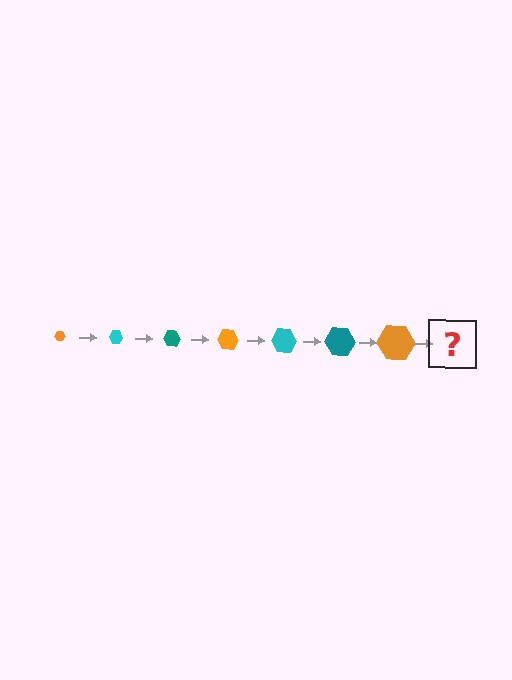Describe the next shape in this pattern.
It should be a cyan hexagon, larger than the previous one.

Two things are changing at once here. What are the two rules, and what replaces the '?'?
The two rules are that the hexagon grows larger each step and the color cycles through orange, cyan, and teal. The '?' should be a cyan hexagon, larger than the previous one.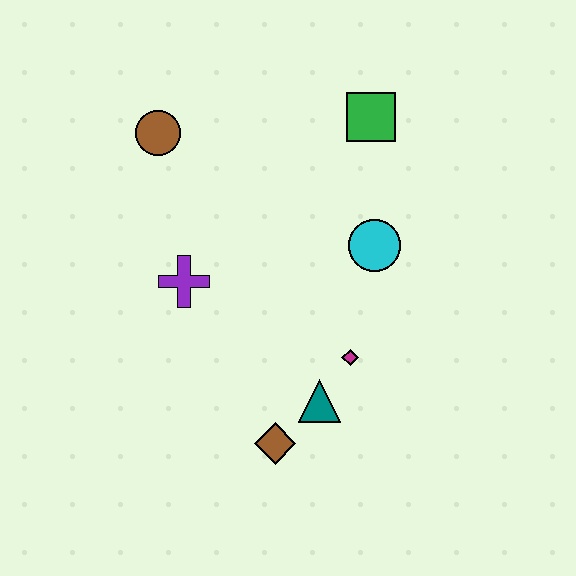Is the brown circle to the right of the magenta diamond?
No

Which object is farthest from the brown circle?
The brown diamond is farthest from the brown circle.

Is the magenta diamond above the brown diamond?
Yes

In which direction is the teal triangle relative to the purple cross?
The teal triangle is to the right of the purple cross.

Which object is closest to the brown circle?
The purple cross is closest to the brown circle.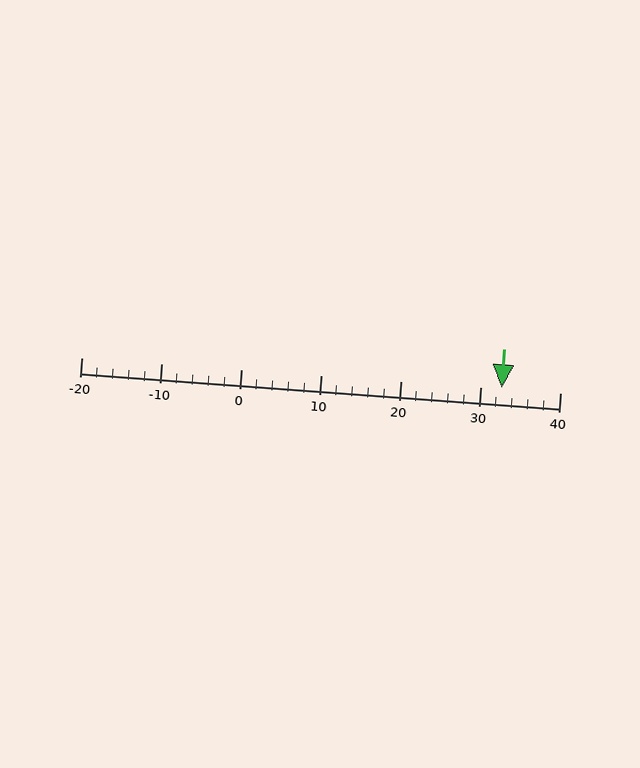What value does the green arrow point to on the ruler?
The green arrow points to approximately 33.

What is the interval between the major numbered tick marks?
The major tick marks are spaced 10 units apart.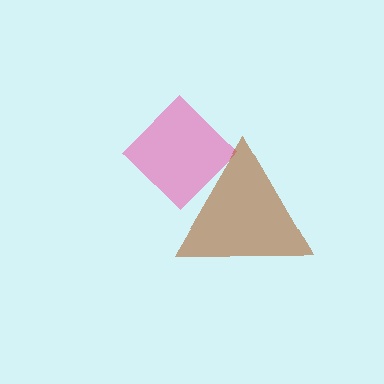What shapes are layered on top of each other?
The layered shapes are: a pink diamond, a brown triangle.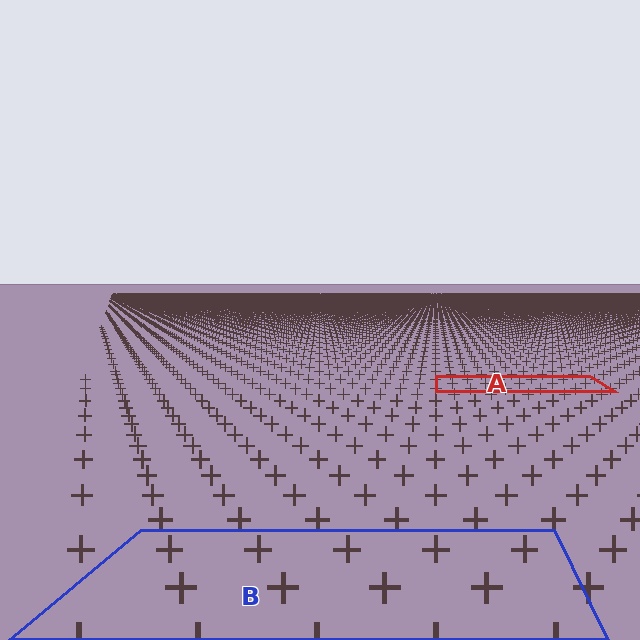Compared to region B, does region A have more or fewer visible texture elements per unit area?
Region A has more texture elements per unit area — they are packed more densely because it is farther away.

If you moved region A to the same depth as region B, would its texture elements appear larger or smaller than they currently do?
They would appear larger. At a closer depth, the same texture elements are projected at a bigger on-screen size.